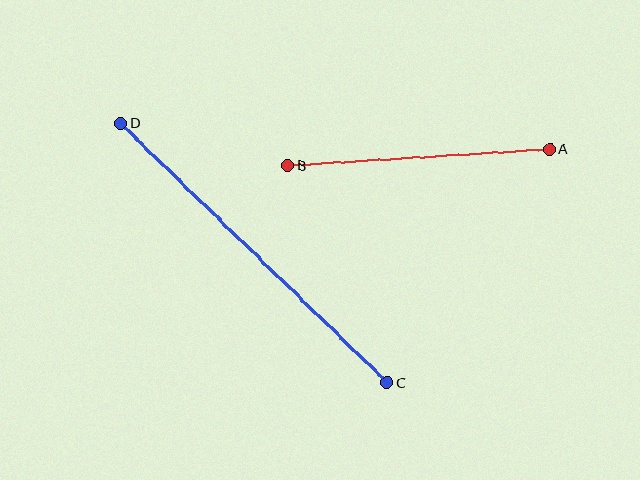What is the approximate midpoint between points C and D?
The midpoint is at approximately (254, 253) pixels.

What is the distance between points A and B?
The distance is approximately 262 pixels.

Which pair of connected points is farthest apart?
Points C and D are farthest apart.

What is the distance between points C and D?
The distance is approximately 372 pixels.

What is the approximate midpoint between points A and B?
The midpoint is at approximately (419, 157) pixels.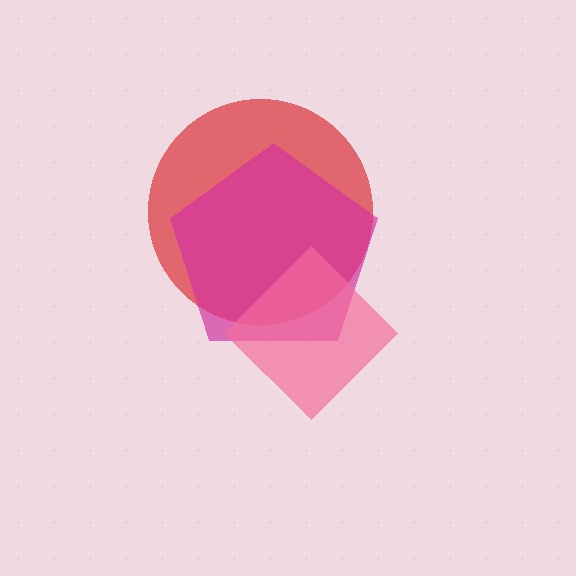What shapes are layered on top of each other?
The layered shapes are: a red circle, a magenta pentagon, a pink diamond.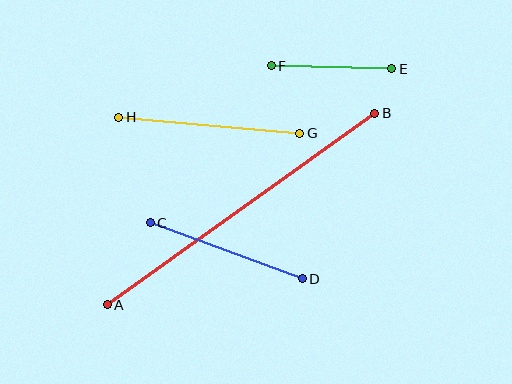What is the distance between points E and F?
The distance is approximately 121 pixels.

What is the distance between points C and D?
The distance is approximately 162 pixels.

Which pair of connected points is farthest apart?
Points A and B are farthest apart.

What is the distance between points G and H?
The distance is approximately 182 pixels.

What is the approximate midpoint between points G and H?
The midpoint is at approximately (209, 125) pixels.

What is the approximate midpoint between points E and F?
The midpoint is at approximately (332, 67) pixels.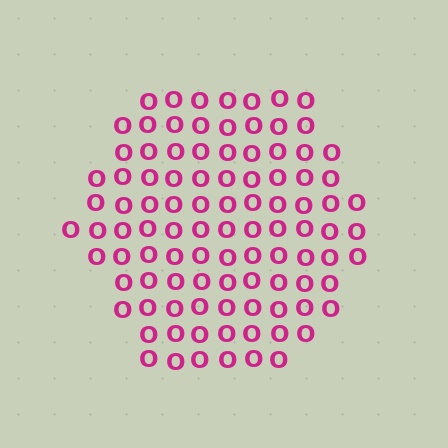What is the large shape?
The large shape is a hexagon.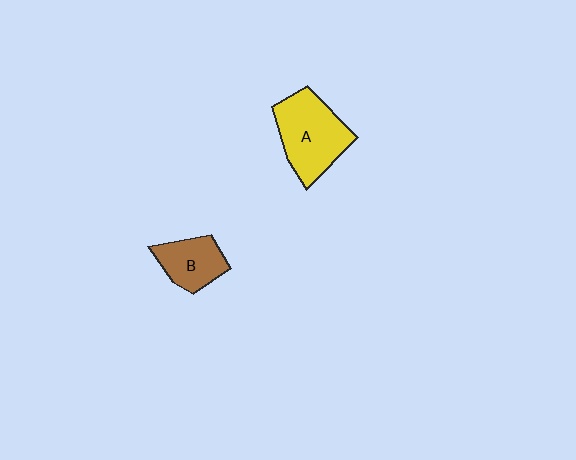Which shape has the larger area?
Shape A (yellow).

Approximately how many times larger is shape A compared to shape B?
Approximately 1.7 times.